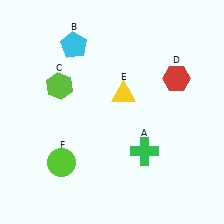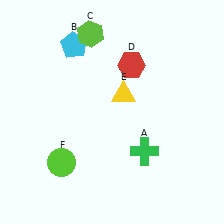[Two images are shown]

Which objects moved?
The objects that moved are: the lime hexagon (C), the red hexagon (D).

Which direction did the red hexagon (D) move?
The red hexagon (D) moved left.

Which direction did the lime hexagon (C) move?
The lime hexagon (C) moved up.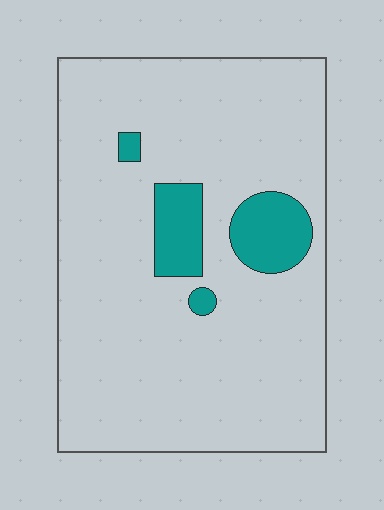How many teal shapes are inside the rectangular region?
4.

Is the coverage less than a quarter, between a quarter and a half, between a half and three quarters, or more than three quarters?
Less than a quarter.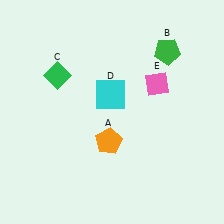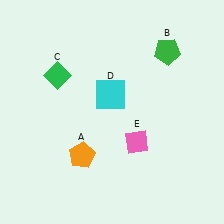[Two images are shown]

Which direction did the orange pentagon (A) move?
The orange pentagon (A) moved left.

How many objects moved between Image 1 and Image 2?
2 objects moved between the two images.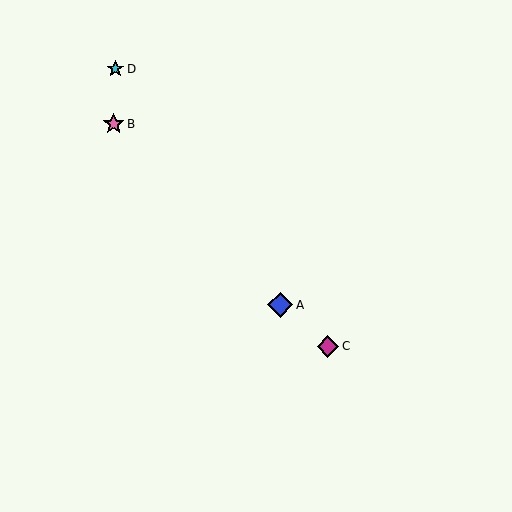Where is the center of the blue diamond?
The center of the blue diamond is at (280, 305).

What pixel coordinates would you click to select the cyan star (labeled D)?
Click at (115, 69) to select the cyan star D.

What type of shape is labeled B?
Shape B is a pink star.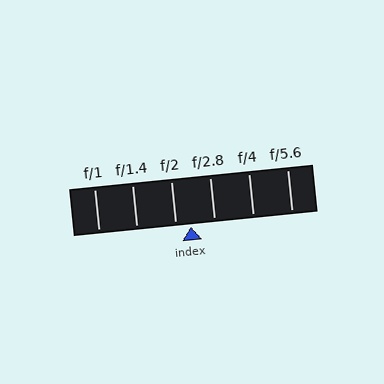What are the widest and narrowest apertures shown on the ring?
The widest aperture shown is f/1 and the narrowest is f/5.6.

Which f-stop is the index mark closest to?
The index mark is closest to f/2.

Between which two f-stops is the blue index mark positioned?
The index mark is between f/2 and f/2.8.